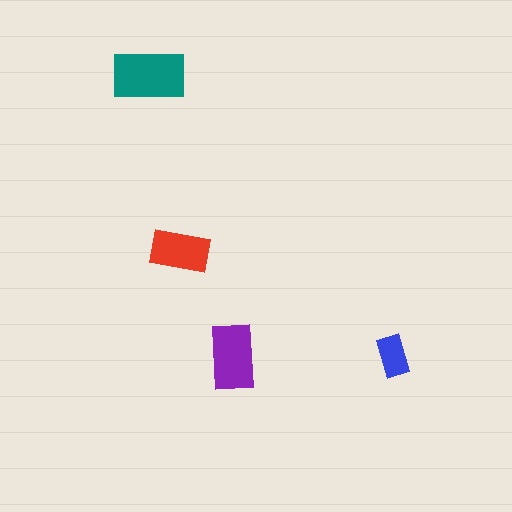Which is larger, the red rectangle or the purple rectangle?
The purple one.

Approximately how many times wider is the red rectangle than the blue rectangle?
About 1.5 times wider.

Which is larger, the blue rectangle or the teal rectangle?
The teal one.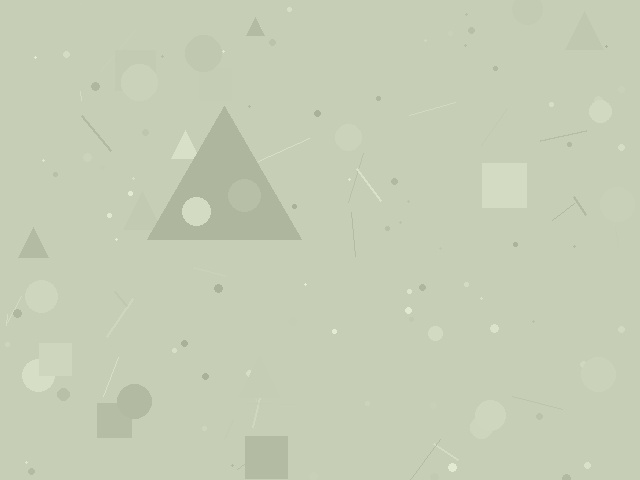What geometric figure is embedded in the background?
A triangle is embedded in the background.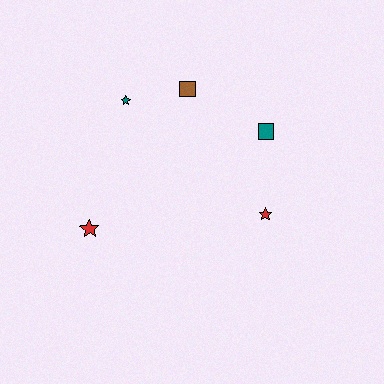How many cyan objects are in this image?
There are no cyan objects.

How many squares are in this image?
There are 2 squares.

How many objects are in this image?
There are 5 objects.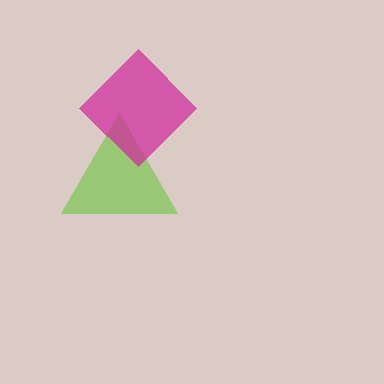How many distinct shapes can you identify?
There are 2 distinct shapes: a lime triangle, a magenta diamond.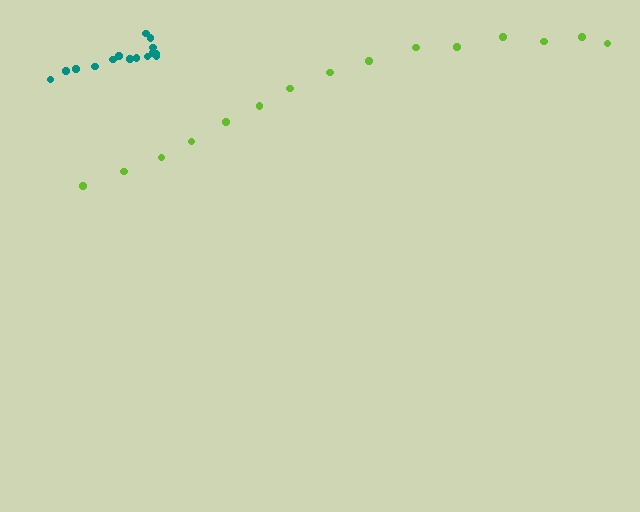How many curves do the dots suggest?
There are 2 distinct paths.